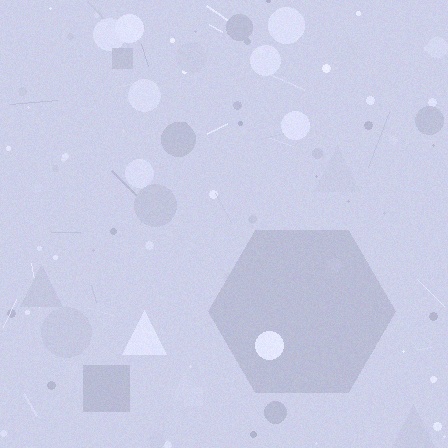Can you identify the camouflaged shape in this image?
The camouflaged shape is a hexagon.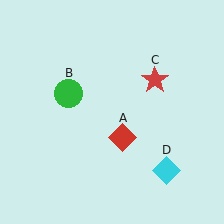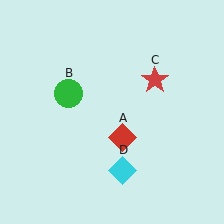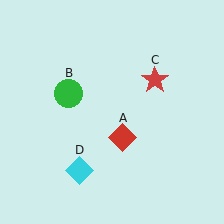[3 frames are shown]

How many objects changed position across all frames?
1 object changed position: cyan diamond (object D).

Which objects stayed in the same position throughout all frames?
Red diamond (object A) and green circle (object B) and red star (object C) remained stationary.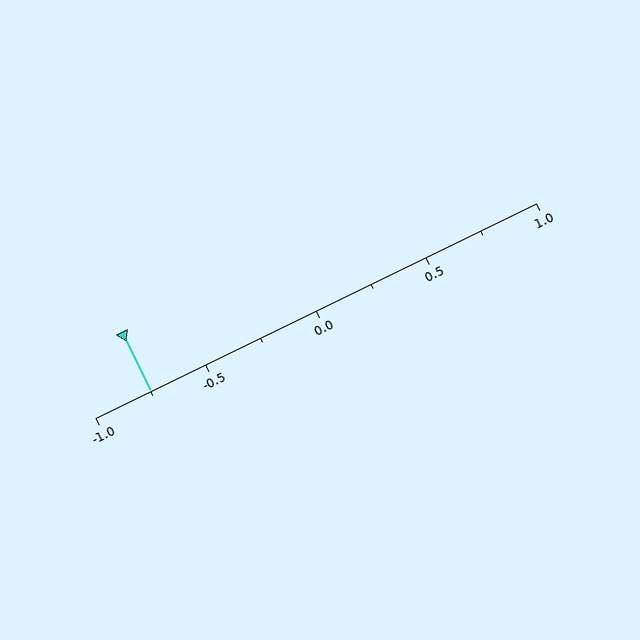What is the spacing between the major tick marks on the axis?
The major ticks are spaced 0.5 apart.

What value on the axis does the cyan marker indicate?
The marker indicates approximately -0.75.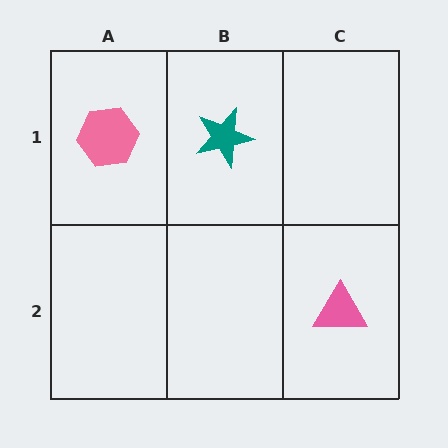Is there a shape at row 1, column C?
No, that cell is empty.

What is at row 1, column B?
A teal star.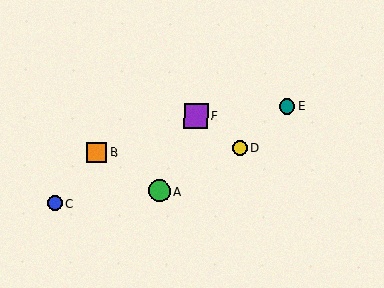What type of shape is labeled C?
Shape C is a blue circle.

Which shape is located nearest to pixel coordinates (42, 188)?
The blue circle (labeled C) at (55, 203) is nearest to that location.